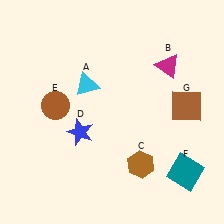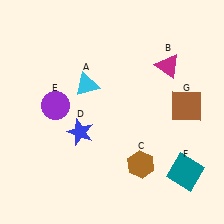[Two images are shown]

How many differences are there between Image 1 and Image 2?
There is 1 difference between the two images.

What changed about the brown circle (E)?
In Image 1, E is brown. In Image 2, it changed to purple.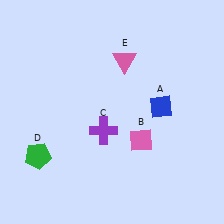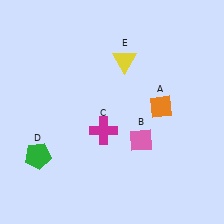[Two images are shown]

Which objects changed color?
A changed from blue to orange. C changed from purple to magenta. E changed from pink to yellow.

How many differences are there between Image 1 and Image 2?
There are 3 differences between the two images.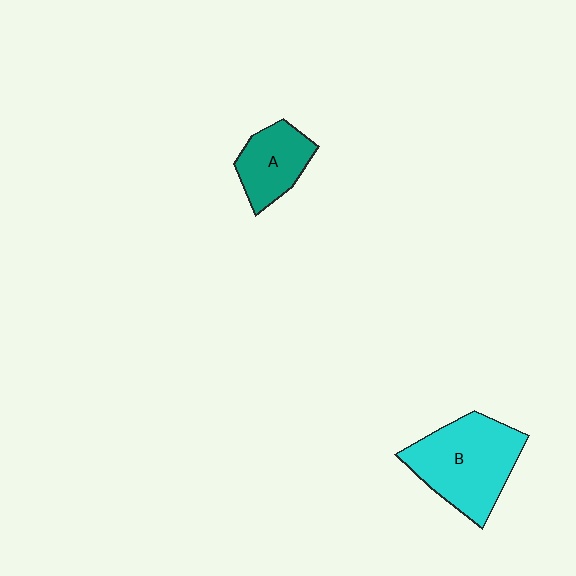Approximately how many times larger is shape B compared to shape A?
Approximately 1.8 times.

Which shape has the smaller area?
Shape A (teal).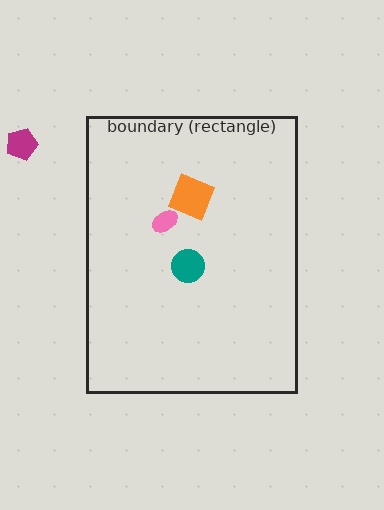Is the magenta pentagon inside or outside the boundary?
Outside.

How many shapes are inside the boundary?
3 inside, 1 outside.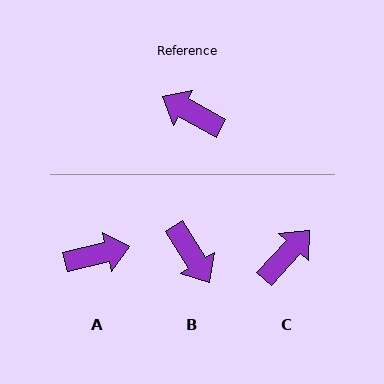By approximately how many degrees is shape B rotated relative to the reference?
Approximately 150 degrees counter-clockwise.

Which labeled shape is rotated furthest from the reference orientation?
B, about 150 degrees away.